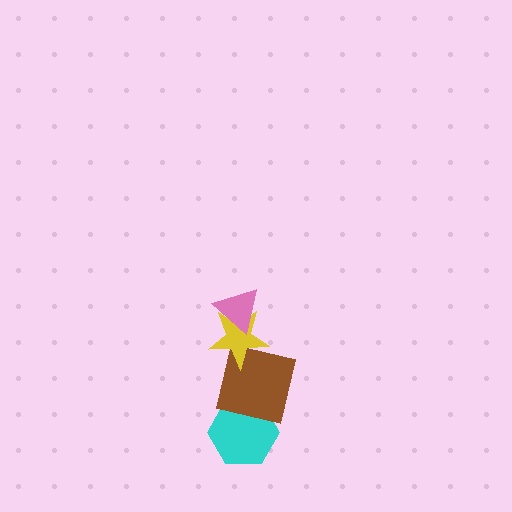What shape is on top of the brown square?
The yellow star is on top of the brown square.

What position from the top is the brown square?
The brown square is 3rd from the top.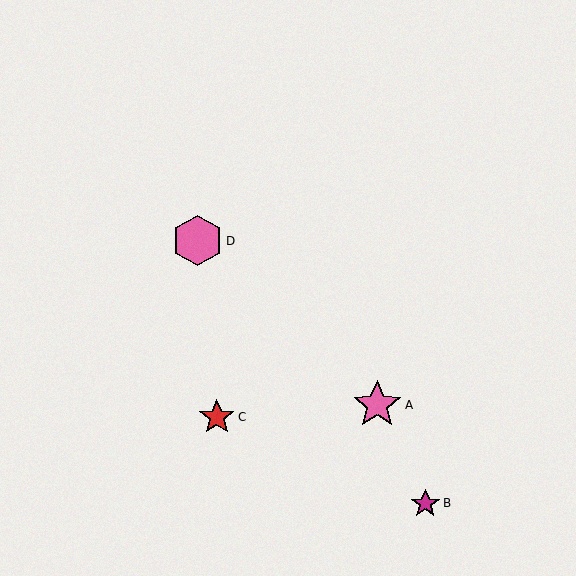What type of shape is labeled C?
Shape C is a red star.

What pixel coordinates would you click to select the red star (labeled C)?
Click at (217, 417) to select the red star C.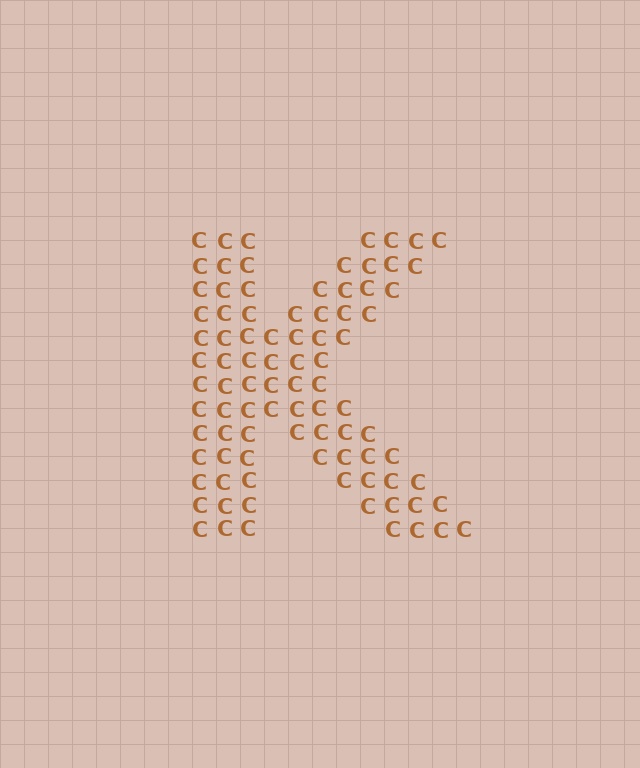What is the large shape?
The large shape is the letter K.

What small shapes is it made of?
It is made of small letter C's.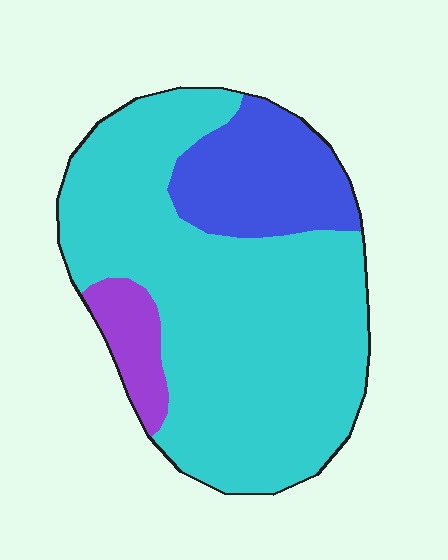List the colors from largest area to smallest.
From largest to smallest: cyan, blue, purple.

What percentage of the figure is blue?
Blue covers 20% of the figure.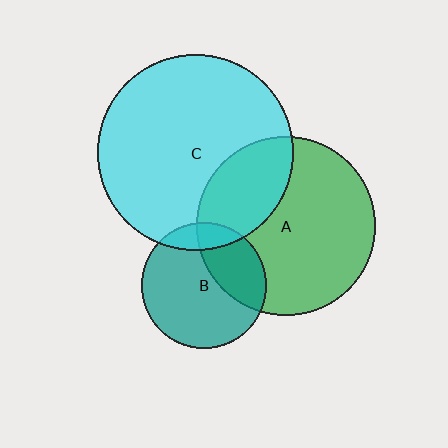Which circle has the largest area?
Circle C (cyan).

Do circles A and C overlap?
Yes.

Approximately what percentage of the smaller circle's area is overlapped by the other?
Approximately 30%.